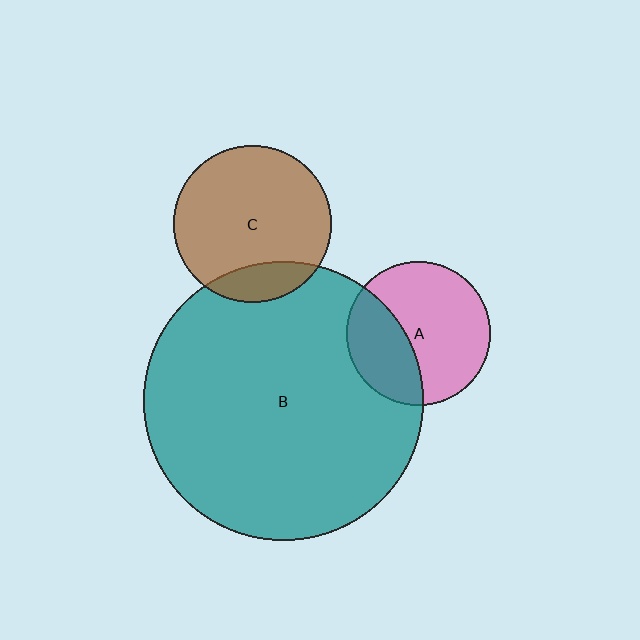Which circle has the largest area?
Circle B (teal).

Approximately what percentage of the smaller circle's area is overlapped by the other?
Approximately 15%.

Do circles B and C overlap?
Yes.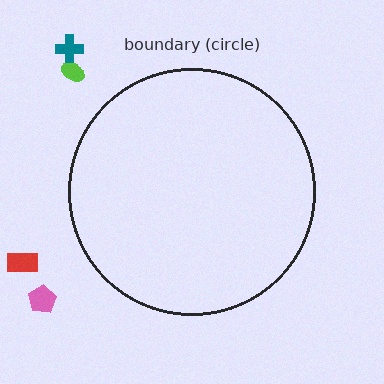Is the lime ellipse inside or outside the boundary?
Outside.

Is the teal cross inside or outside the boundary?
Outside.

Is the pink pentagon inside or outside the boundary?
Outside.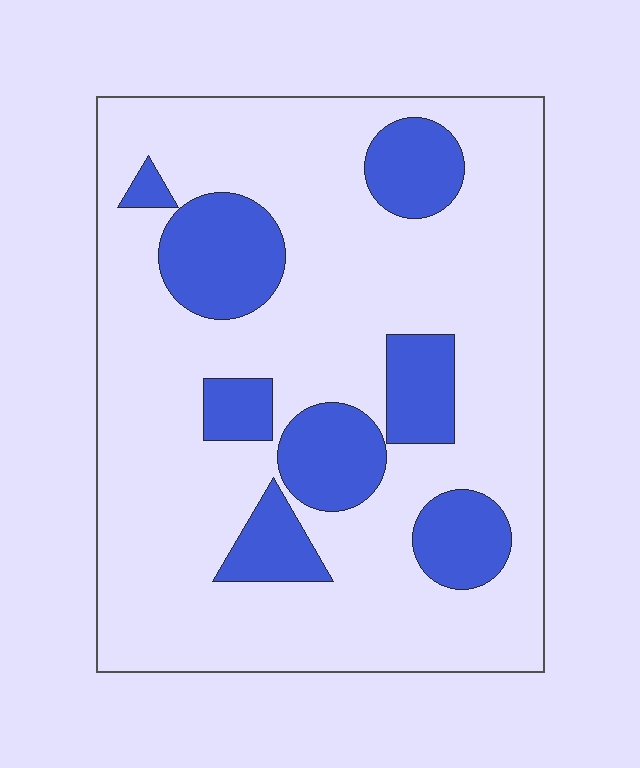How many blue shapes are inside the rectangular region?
8.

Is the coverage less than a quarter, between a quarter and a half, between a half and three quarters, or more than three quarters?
Less than a quarter.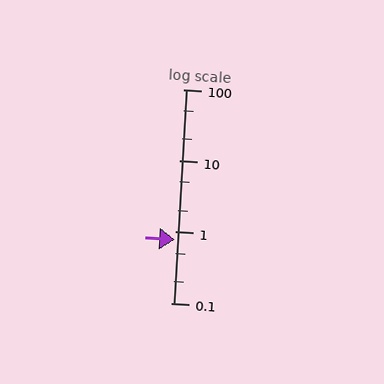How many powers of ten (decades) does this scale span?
The scale spans 3 decades, from 0.1 to 100.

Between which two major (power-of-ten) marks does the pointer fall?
The pointer is between 0.1 and 1.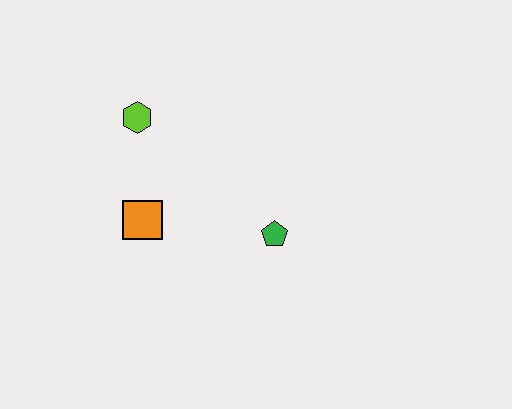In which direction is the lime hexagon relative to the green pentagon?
The lime hexagon is to the left of the green pentagon.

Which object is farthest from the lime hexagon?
The green pentagon is farthest from the lime hexagon.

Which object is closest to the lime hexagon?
The orange square is closest to the lime hexagon.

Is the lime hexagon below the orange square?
No